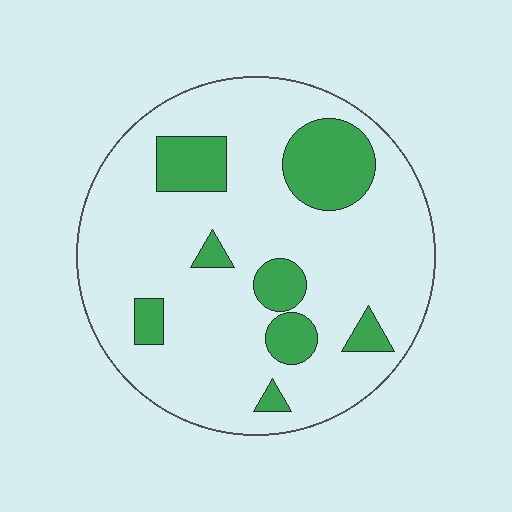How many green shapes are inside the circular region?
8.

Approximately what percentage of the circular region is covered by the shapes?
Approximately 20%.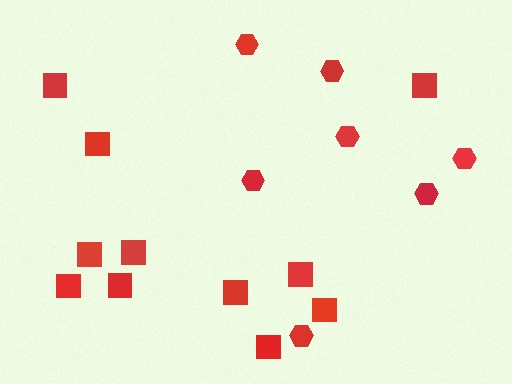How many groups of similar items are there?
There are 2 groups: one group of squares (11) and one group of hexagons (7).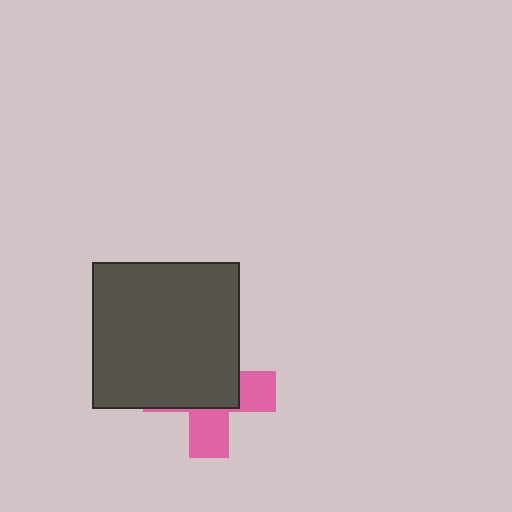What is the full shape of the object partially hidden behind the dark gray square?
The partially hidden object is a pink cross.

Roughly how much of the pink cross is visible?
A small part of it is visible (roughly 39%).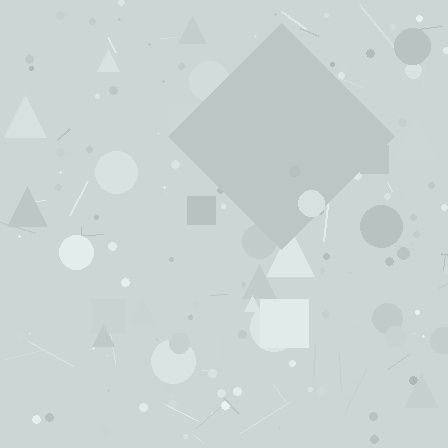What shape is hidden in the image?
A diamond is hidden in the image.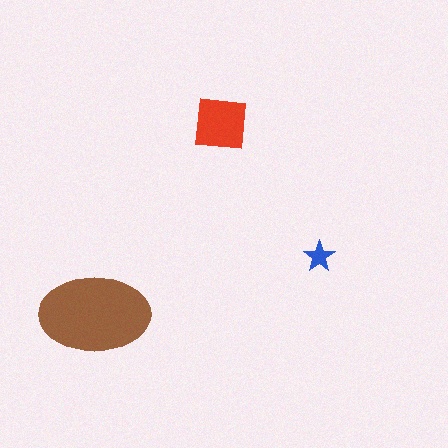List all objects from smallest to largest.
The blue star, the red square, the brown ellipse.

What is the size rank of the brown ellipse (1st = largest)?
1st.